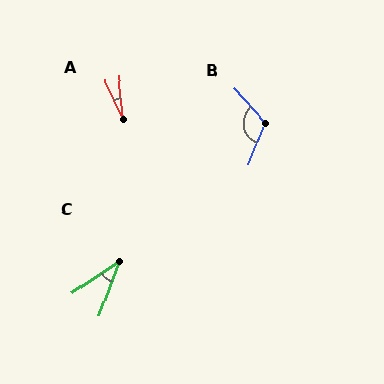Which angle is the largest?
B, at approximately 117 degrees.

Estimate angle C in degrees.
Approximately 36 degrees.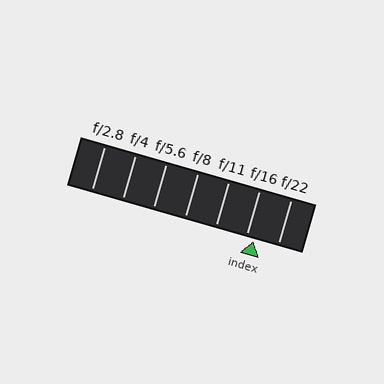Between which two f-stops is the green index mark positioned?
The index mark is between f/16 and f/22.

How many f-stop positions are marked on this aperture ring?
There are 7 f-stop positions marked.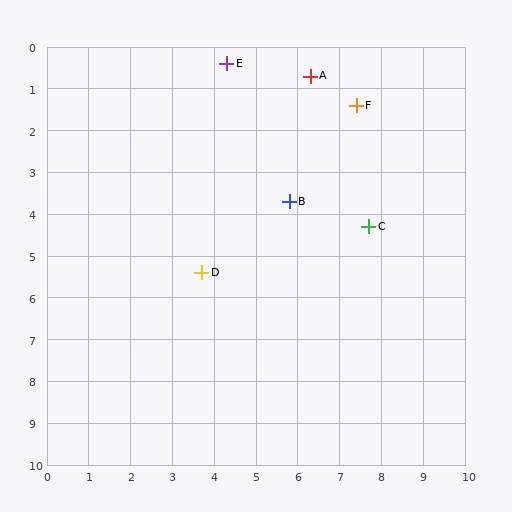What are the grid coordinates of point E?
Point E is at approximately (4.3, 0.4).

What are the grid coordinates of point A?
Point A is at approximately (6.3, 0.7).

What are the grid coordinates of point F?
Point F is at approximately (7.4, 1.4).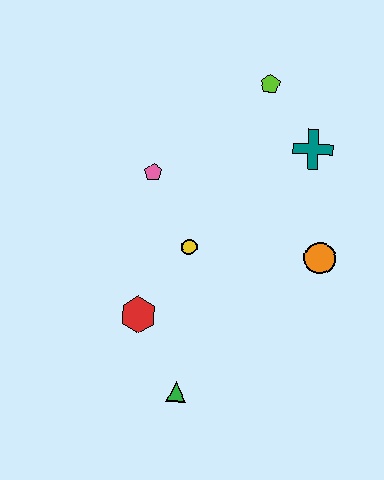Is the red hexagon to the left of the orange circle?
Yes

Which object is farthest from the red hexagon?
The lime pentagon is farthest from the red hexagon.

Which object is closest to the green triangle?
The red hexagon is closest to the green triangle.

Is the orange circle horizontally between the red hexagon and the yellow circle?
No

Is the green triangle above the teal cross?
No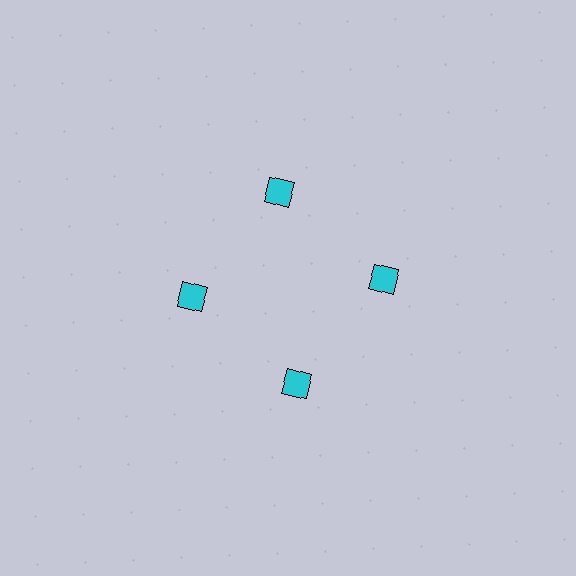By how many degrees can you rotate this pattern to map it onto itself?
The pattern maps onto itself every 90 degrees of rotation.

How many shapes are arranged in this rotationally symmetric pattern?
There are 4 shapes, arranged in 4 groups of 1.